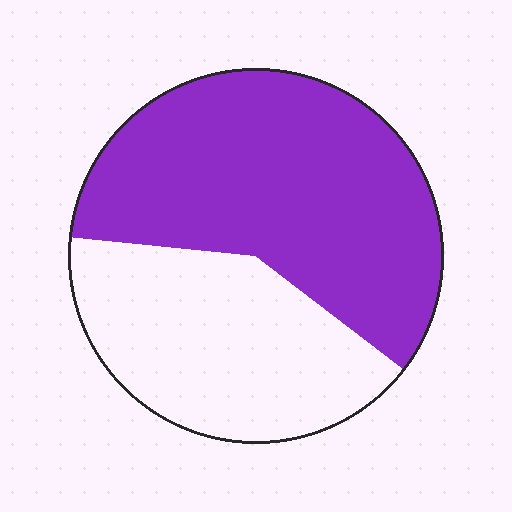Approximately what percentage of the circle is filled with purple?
Approximately 60%.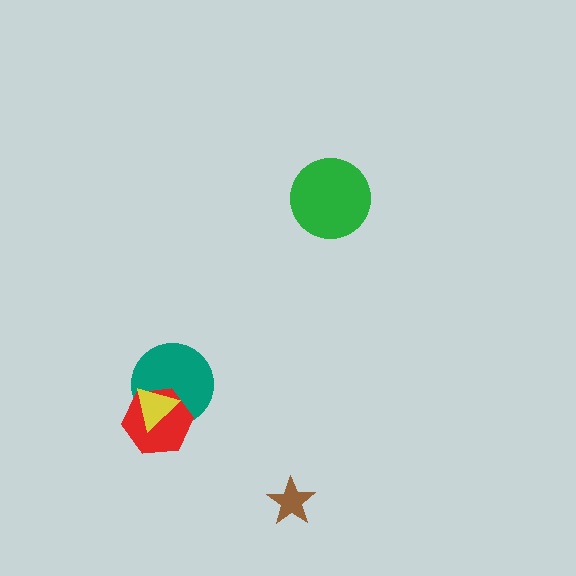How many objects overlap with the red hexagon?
2 objects overlap with the red hexagon.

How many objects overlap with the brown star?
0 objects overlap with the brown star.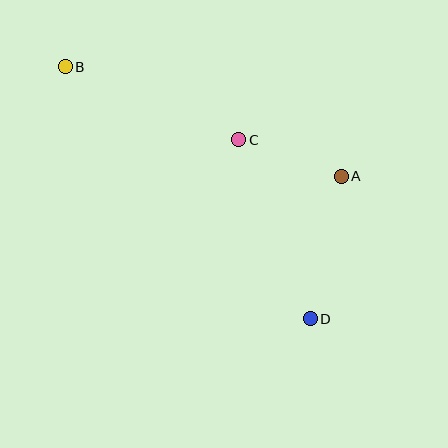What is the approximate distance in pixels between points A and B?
The distance between A and B is approximately 297 pixels.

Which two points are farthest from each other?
Points B and D are farthest from each other.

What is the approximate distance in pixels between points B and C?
The distance between B and C is approximately 188 pixels.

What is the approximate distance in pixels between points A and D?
The distance between A and D is approximately 146 pixels.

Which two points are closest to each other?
Points A and C are closest to each other.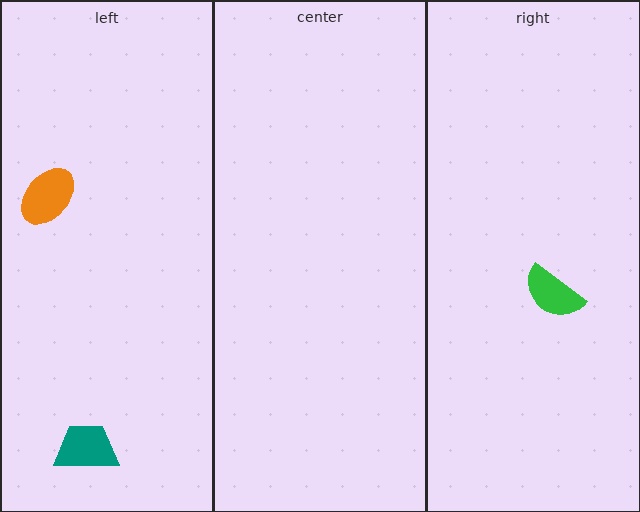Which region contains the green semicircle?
The right region.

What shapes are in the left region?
The teal trapezoid, the orange ellipse.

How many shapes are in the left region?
2.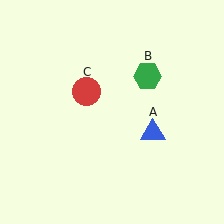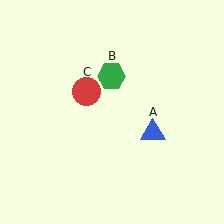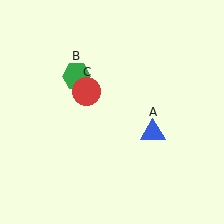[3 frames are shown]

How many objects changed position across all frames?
1 object changed position: green hexagon (object B).